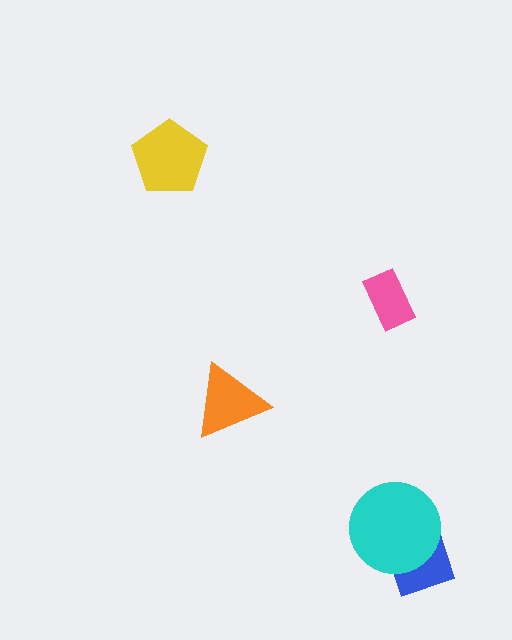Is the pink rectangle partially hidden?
No, no other shape covers it.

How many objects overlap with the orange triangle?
0 objects overlap with the orange triangle.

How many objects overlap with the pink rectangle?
0 objects overlap with the pink rectangle.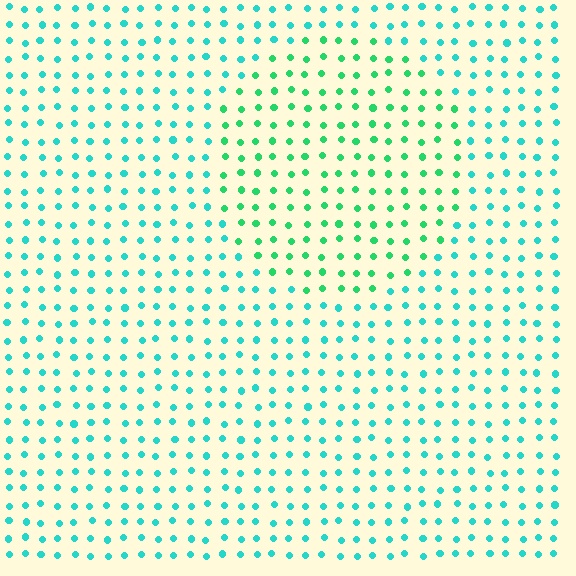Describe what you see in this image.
The image is filled with small cyan elements in a uniform arrangement. A circle-shaped region is visible where the elements are tinted to a slightly different hue, forming a subtle color boundary.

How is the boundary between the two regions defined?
The boundary is defined purely by a slight shift in hue (about 33 degrees). Spacing, size, and orientation are identical on both sides.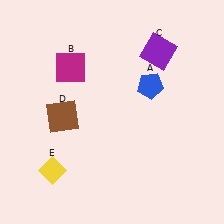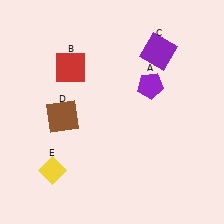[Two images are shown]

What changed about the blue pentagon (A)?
In Image 1, A is blue. In Image 2, it changed to purple.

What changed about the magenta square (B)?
In Image 1, B is magenta. In Image 2, it changed to red.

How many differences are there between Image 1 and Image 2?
There are 2 differences between the two images.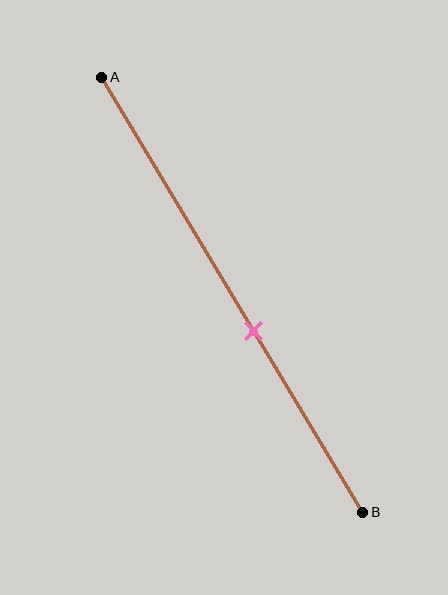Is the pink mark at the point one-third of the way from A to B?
No, the mark is at about 60% from A, not at the 33% one-third point.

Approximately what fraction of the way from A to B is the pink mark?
The pink mark is approximately 60% of the way from A to B.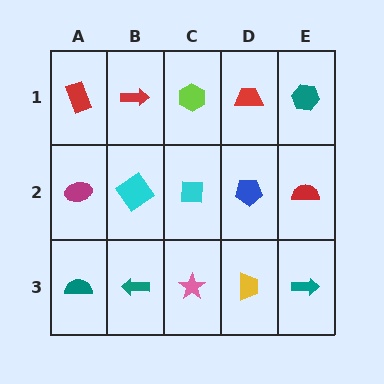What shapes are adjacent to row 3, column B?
A cyan diamond (row 2, column B), a teal semicircle (row 3, column A), a pink star (row 3, column C).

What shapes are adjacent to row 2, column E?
A teal hexagon (row 1, column E), a teal arrow (row 3, column E), a blue pentagon (row 2, column D).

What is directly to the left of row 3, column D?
A pink star.